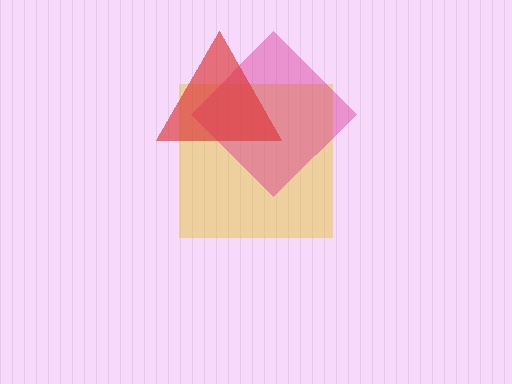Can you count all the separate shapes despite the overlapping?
Yes, there are 3 separate shapes.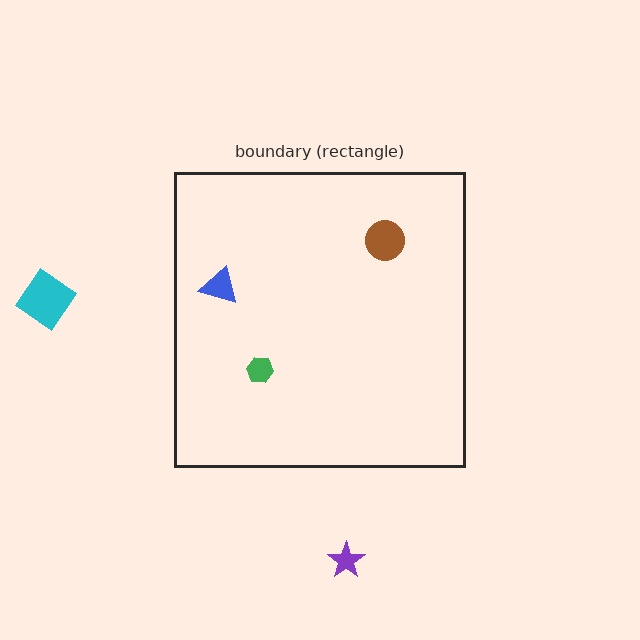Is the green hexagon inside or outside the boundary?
Inside.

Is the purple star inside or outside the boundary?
Outside.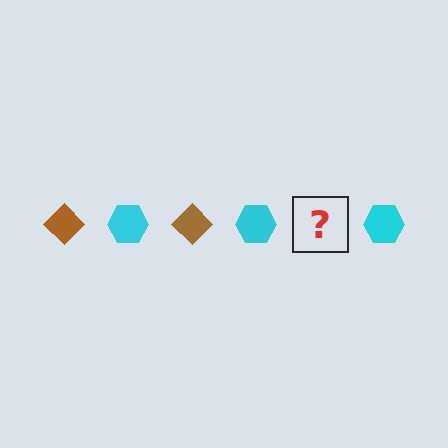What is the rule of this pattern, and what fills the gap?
The rule is that the pattern alternates between brown diamond and cyan hexagon. The gap should be filled with a brown diamond.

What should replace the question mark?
The question mark should be replaced with a brown diamond.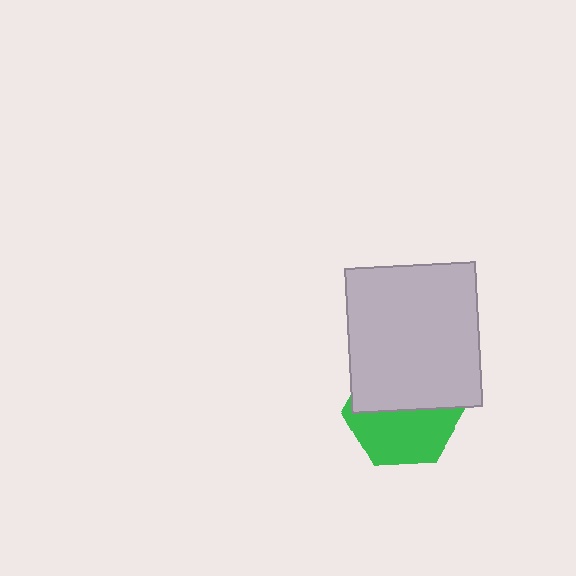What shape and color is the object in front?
The object in front is a light gray rectangle.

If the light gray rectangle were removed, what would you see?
You would see the complete green hexagon.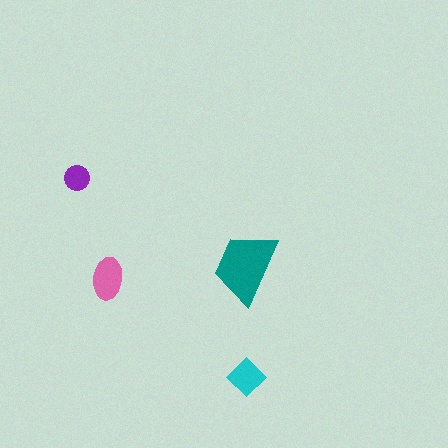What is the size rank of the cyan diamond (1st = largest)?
3rd.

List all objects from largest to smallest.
The teal trapezoid, the pink ellipse, the cyan diamond, the purple circle.